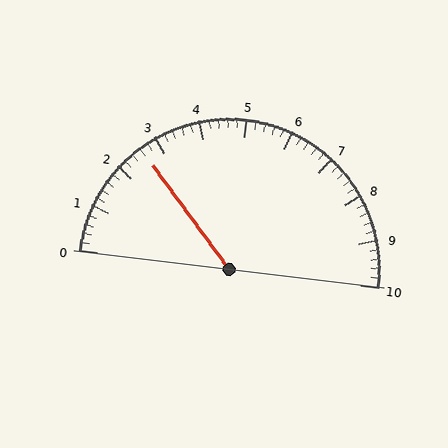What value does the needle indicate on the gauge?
The needle indicates approximately 2.6.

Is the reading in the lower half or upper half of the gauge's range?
The reading is in the lower half of the range (0 to 10).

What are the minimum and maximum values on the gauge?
The gauge ranges from 0 to 10.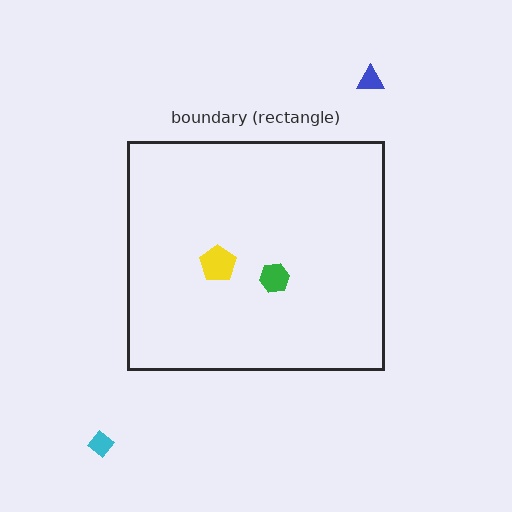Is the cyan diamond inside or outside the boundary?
Outside.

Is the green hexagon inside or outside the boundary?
Inside.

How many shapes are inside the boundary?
2 inside, 2 outside.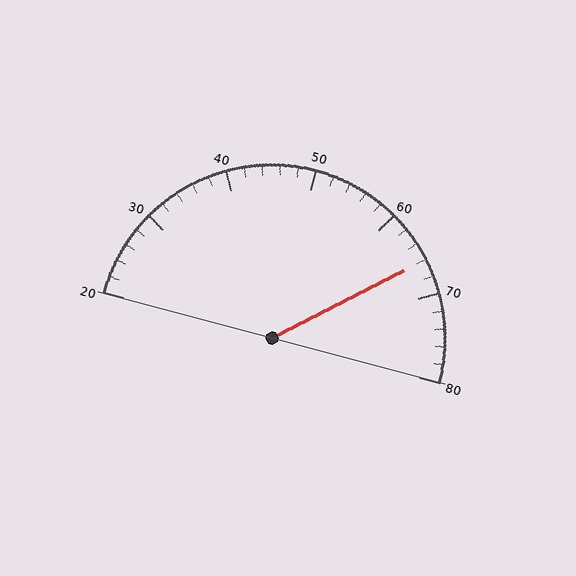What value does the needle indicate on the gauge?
The needle indicates approximately 66.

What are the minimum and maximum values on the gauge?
The gauge ranges from 20 to 80.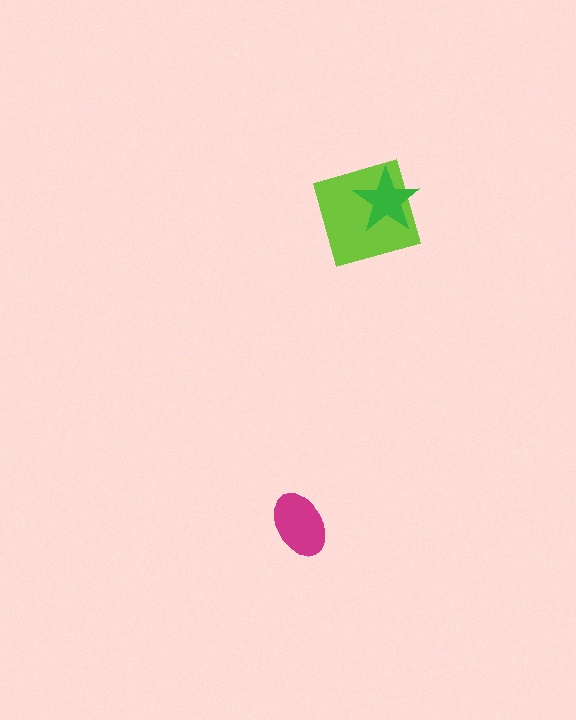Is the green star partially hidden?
No, no other shape covers it.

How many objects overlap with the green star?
1 object overlaps with the green star.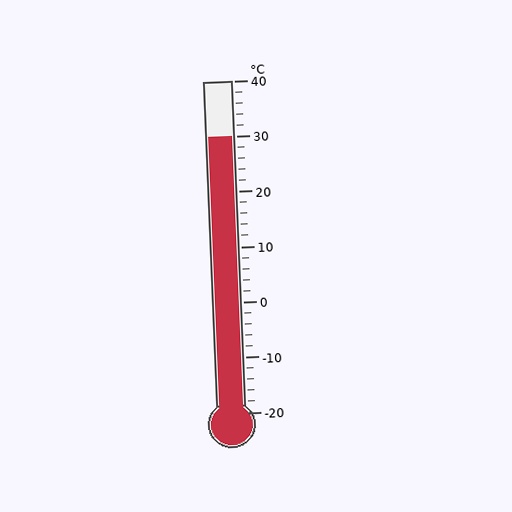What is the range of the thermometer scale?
The thermometer scale ranges from -20°C to 40°C.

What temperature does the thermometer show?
The thermometer shows approximately 30°C.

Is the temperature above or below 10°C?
The temperature is above 10°C.